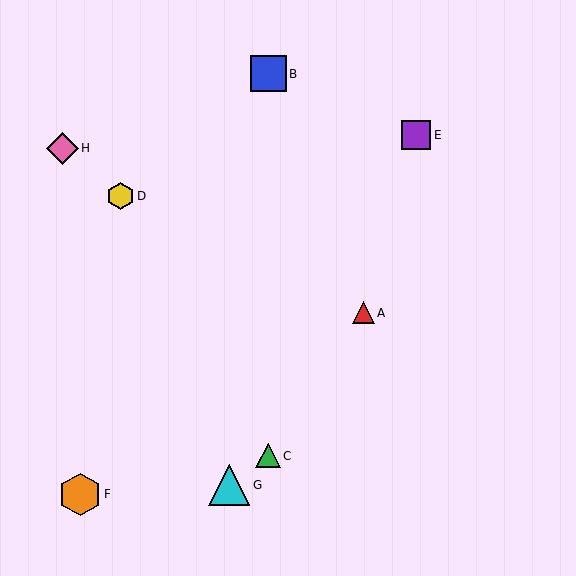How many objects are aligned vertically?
2 objects (B, C) are aligned vertically.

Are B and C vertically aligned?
Yes, both are at x≈268.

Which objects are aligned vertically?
Objects B, C are aligned vertically.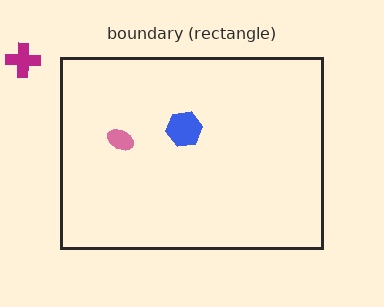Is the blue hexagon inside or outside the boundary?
Inside.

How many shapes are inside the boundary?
2 inside, 1 outside.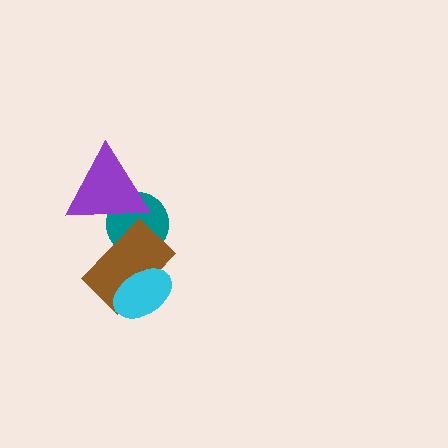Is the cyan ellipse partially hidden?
No, no other shape covers it.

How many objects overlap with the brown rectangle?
3 objects overlap with the brown rectangle.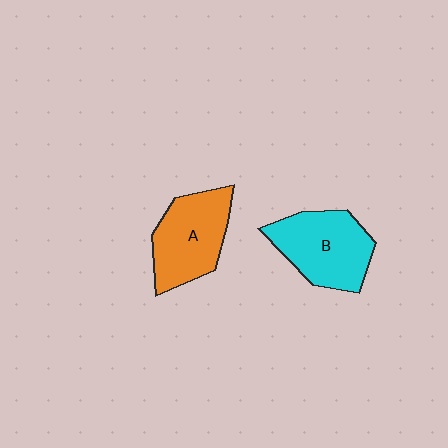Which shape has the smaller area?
Shape A (orange).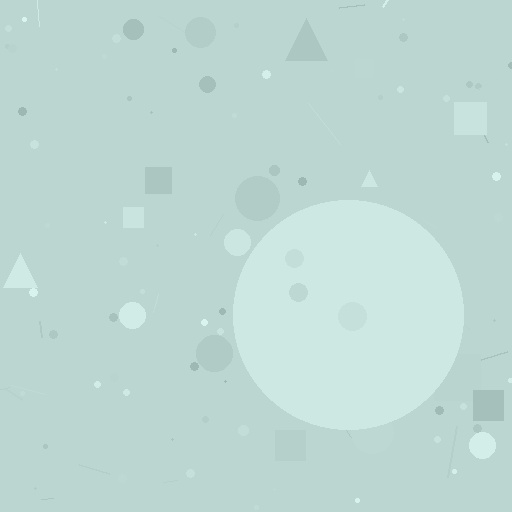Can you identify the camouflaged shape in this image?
The camouflaged shape is a circle.